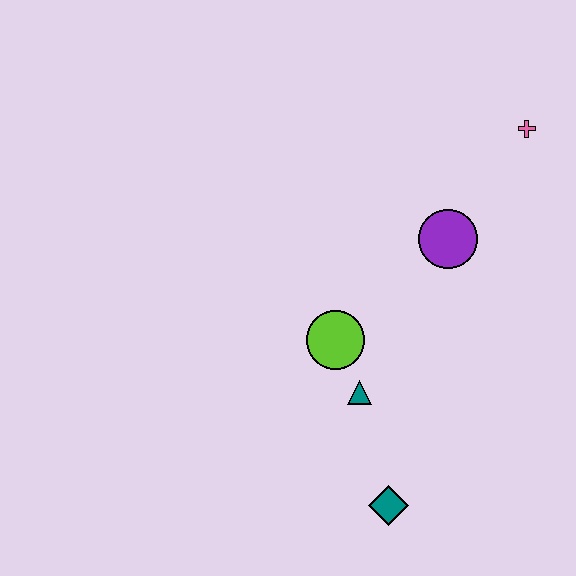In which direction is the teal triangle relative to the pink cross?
The teal triangle is below the pink cross.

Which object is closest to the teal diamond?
The teal triangle is closest to the teal diamond.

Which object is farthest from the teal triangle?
The pink cross is farthest from the teal triangle.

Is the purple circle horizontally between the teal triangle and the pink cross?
Yes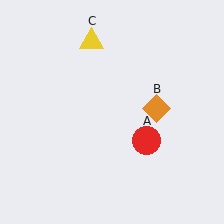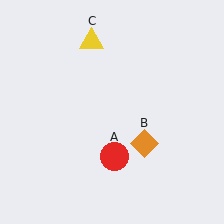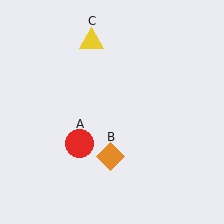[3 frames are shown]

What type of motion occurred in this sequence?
The red circle (object A), orange diamond (object B) rotated clockwise around the center of the scene.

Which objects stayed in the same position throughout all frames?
Yellow triangle (object C) remained stationary.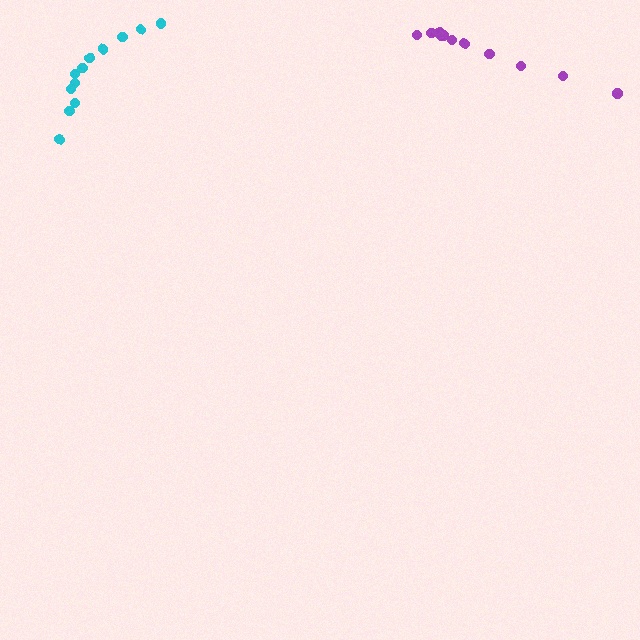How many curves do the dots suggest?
There are 2 distinct paths.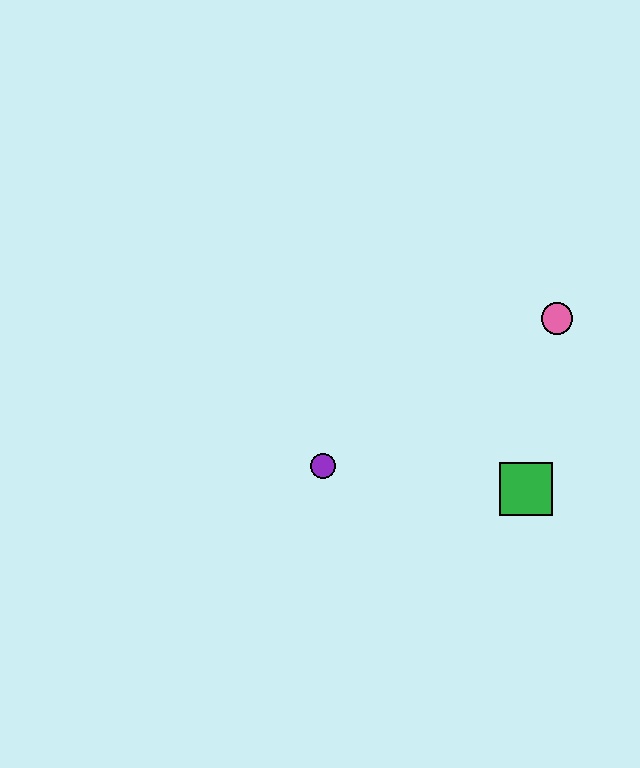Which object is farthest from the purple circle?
The pink circle is farthest from the purple circle.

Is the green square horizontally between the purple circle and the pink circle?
Yes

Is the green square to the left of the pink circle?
Yes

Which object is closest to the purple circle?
The green square is closest to the purple circle.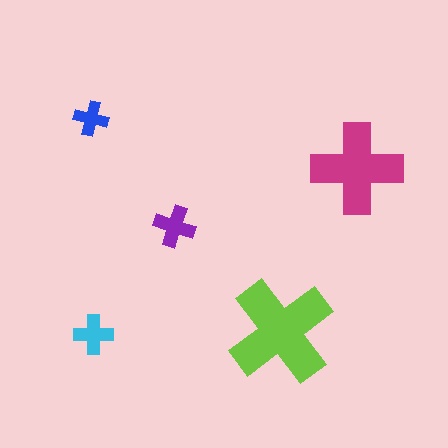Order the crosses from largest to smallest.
the lime one, the magenta one, the purple one, the cyan one, the blue one.